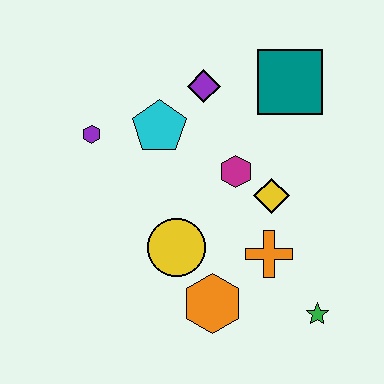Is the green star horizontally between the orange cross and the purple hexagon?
No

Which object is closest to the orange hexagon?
The yellow circle is closest to the orange hexagon.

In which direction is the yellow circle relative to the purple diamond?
The yellow circle is below the purple diamond.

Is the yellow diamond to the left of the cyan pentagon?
No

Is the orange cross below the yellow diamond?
Yes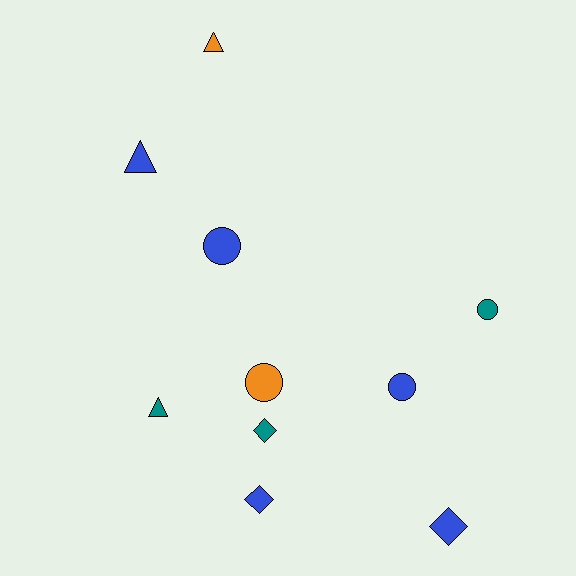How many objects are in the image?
There are 10 objects.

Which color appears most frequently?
Blue, with 5 objects.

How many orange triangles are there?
There is 1 orange triangle.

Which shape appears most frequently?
Circle, with 4 objects.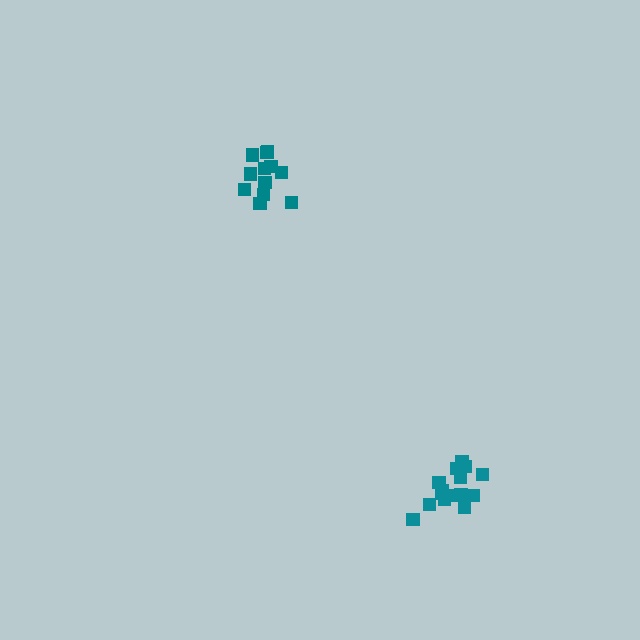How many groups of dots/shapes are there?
There are 2 groups.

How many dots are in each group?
Group 1: 12 dots, Group 2: 16 dots (28 total).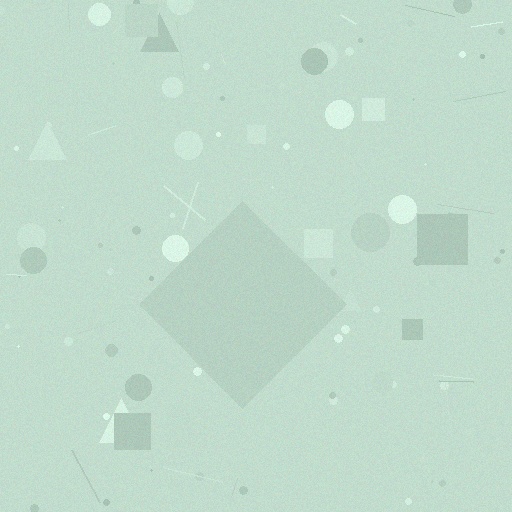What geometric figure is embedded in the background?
A diamond is embedded in the background.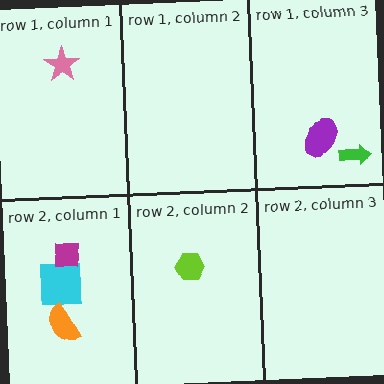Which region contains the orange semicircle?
The row 2, column 1 region.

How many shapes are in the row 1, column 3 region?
2.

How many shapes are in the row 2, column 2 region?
1.